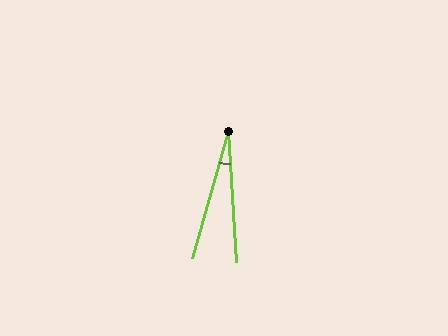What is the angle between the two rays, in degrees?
Approximately 19 degrees.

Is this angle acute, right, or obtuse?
It is acute.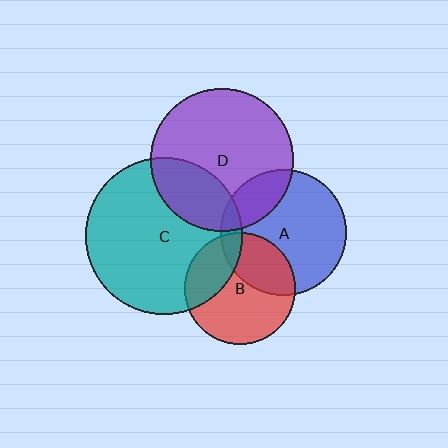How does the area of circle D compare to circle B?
Approximately 1.6 times.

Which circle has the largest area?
Circle C (teal).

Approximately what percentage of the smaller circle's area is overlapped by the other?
Approximately 30%.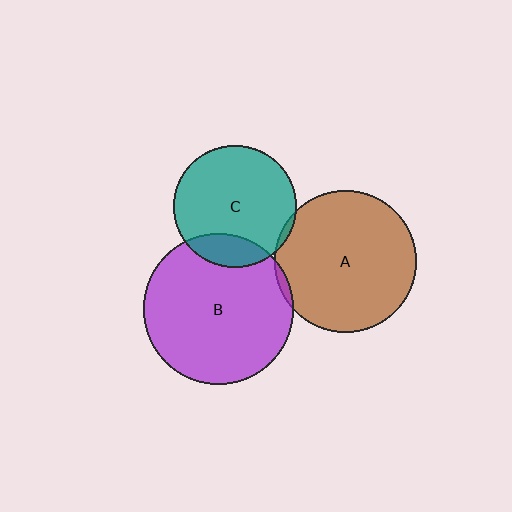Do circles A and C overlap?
Yes.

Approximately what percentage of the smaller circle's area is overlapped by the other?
Approximately 5%.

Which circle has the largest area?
Circle B (purple).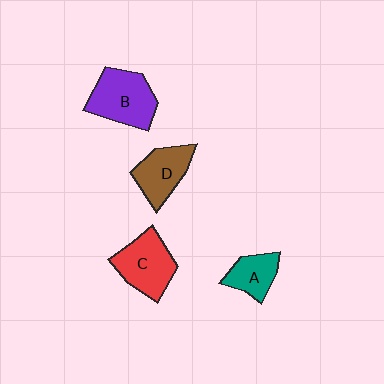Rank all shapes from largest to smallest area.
From largest to smallest: B (purple), C (red), D (brown), A (teal).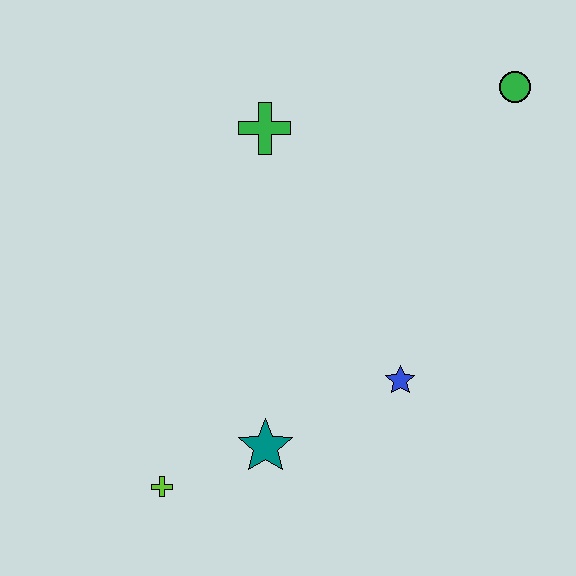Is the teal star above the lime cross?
Yes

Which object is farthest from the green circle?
The lime cross is farthest from the green circle.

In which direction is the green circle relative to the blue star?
The green circle is above the blue star.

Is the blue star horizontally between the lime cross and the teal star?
No